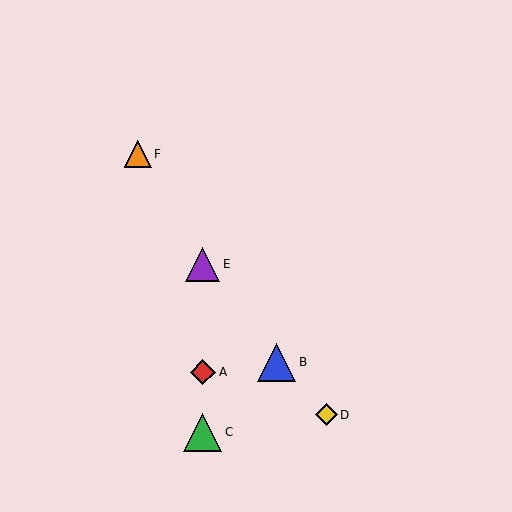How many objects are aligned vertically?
3 objects (A, C, E) are aligned vertically.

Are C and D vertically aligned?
No, C is at x≈203 and D is at x≈326.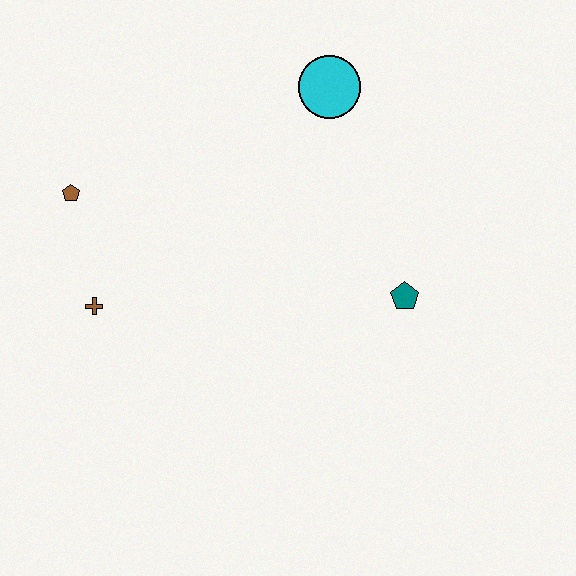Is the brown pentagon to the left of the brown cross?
Yes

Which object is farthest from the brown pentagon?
The teal pentagon is farthest from the brown pentagon.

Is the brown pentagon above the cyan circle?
No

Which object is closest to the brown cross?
The brown pentagon is closest to the brown cross.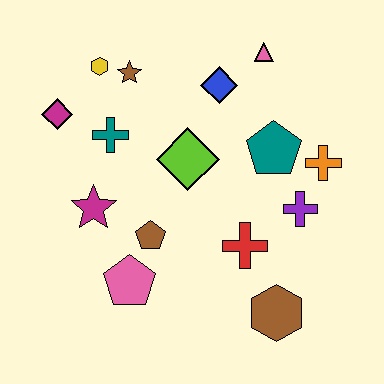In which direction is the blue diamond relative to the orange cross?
The blue diamond is to the left of the orange cross.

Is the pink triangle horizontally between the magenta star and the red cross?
No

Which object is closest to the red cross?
The purple cross is closest to the red cross.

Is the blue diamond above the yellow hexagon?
No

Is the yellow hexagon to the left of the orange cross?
Yes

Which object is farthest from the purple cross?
The magenta diamond is farthest from the purple cross.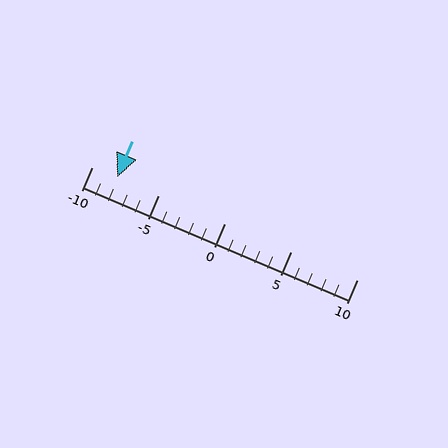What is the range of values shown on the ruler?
The ruler shows values from -10 to 10.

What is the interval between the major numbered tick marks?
The major tick marks are spaced 5 units apart.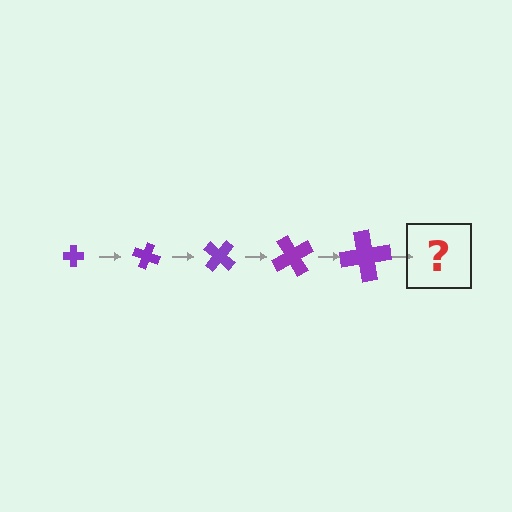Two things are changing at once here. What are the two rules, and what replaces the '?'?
The two rules are that the cross grows larger each step and it rotates 20 degrees each step. The '?' should be a cross, larger than the previous one and rotated 100 degrees from the start.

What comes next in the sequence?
The next element should be a cross, larger than the previous one and rotated 100 degrees from the start.